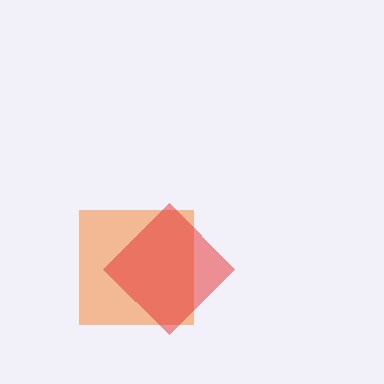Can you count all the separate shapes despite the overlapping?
Yes, there are 2 separate shapes.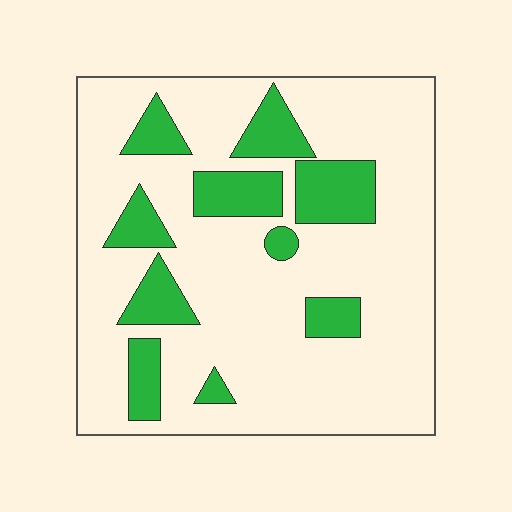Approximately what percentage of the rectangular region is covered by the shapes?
Approximately 20%.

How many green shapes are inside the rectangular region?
10.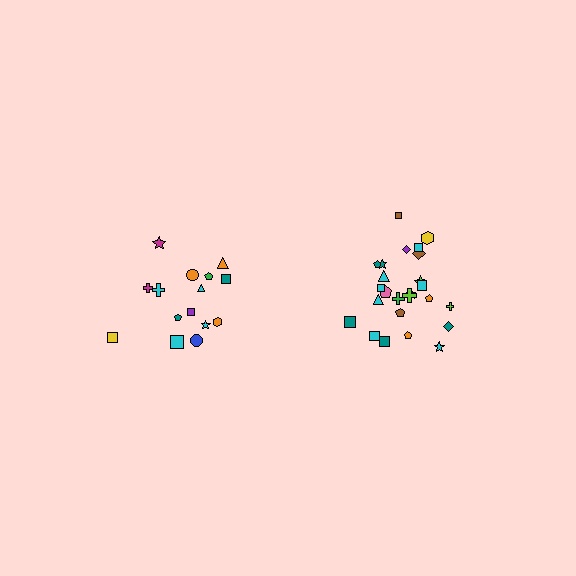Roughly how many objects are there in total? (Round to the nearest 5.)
Roughly 40 objects in total.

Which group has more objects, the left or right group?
The right group.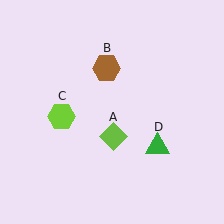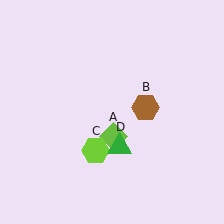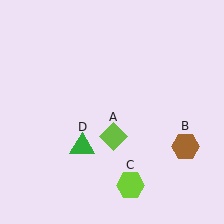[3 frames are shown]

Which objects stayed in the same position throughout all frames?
Lime diamond (object A) remained stationary.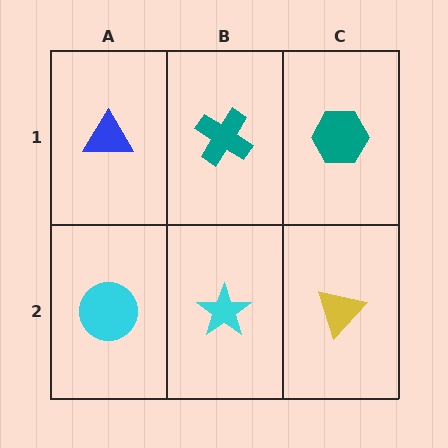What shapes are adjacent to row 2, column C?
A teal hexagon (row 1, column C), a cyan star (row 2, column B).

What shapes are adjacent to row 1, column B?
A cyan star (row 2, column B), a blue triangle (row 1, column A), a teal hexagon (row 1, column C).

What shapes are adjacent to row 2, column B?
A teal cross (row 1, column B), a cyan circle (row 2, column A), a yellow triangle (row 2, column C).